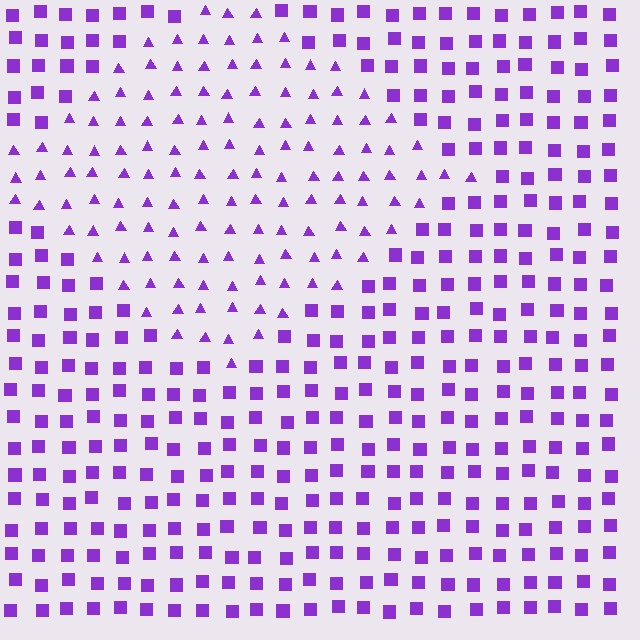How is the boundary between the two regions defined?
The boundary is defined by a change in element shape: triangles inside vs. squares outside. All elements share the same color and spacing.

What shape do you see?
I see a diamond.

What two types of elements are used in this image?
The image uses triangles inside the diamond region and squares outside it.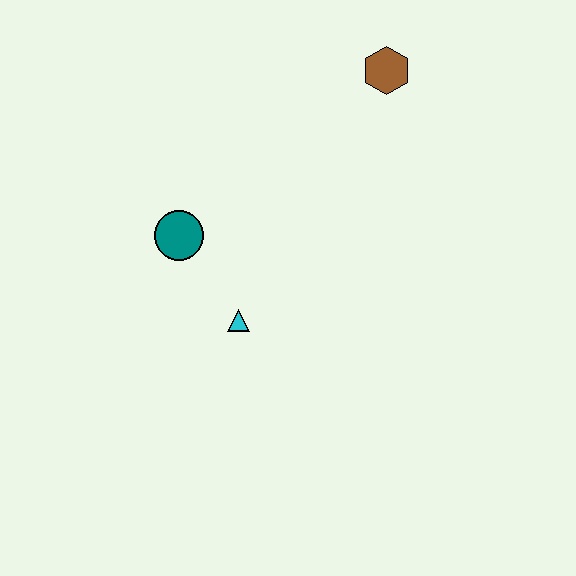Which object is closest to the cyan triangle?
The teal circle is closest to the cyan triangle.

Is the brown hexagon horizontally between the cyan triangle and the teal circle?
No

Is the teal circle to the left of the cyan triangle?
Yes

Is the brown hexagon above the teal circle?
Yes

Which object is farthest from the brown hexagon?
The cyan triangle is farthest from the brown hexagon.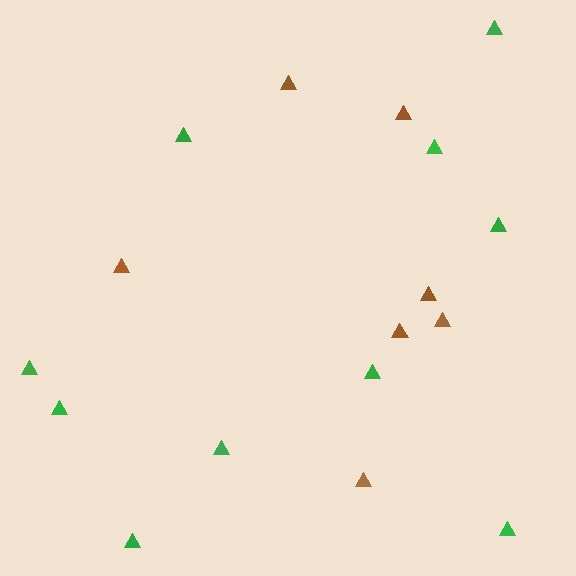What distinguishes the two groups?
There are 2 groups: one group of brown triangles (7) and one group of green triangles (10).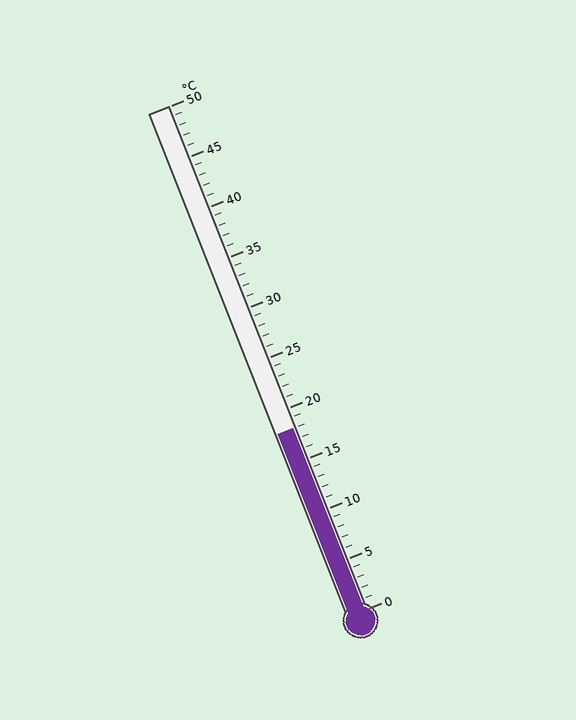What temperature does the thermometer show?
The thermometer shows approximately 18°C.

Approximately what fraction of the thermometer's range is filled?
The thermometer is filled to approximately 35% of its range.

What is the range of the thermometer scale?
The thermometer scale ranges from 0°C to 50°C.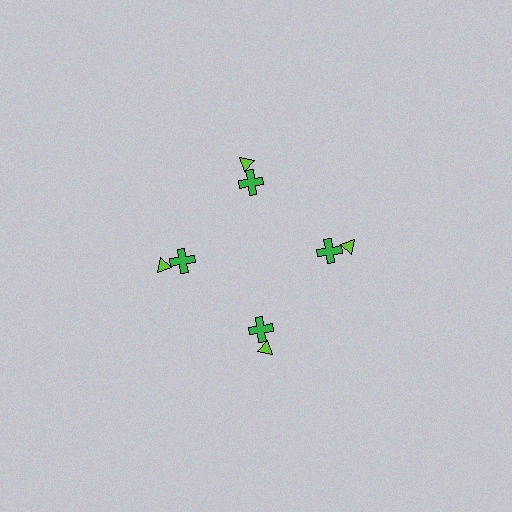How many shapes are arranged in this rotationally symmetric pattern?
There are 8 shapes, arranged in 4 groups of 2.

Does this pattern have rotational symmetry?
Yes, this pattern has 4-fold rotational symmetry. It looks the same after rotating 90 degrees around the center.